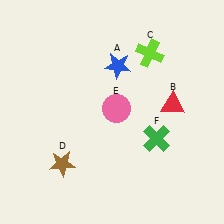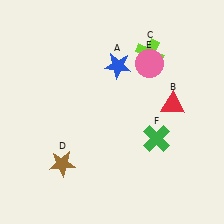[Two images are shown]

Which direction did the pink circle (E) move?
The pink circle (E) moved up.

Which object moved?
The pink circle (E) moved up.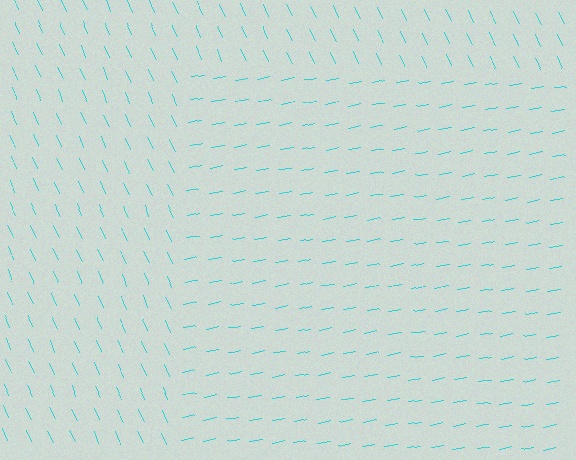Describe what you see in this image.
The image is filled with small cyan line segments. A rectangle region in the image has lines oriented differently from the surrounding lines, creating a visible texture boundary.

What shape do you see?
I see a rectangle.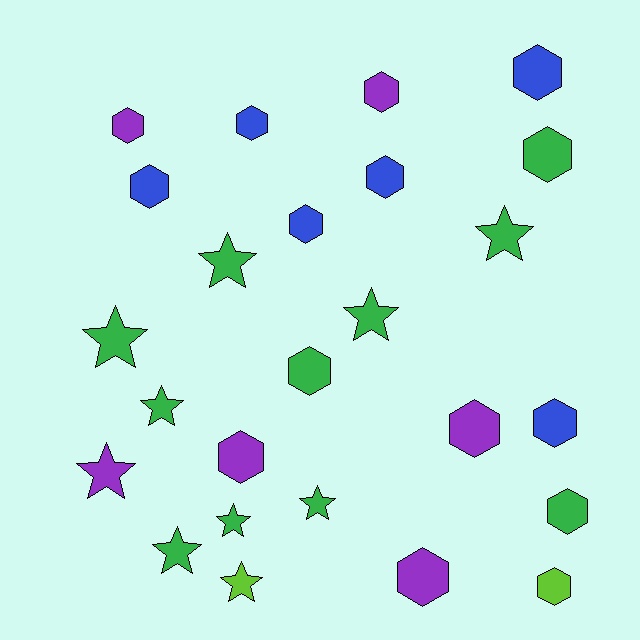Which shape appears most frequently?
Hexagon, with 15 objects.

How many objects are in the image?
There are 25 objects.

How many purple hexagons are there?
There are 5 purple hexagons.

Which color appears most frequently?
Green, with 11 objects.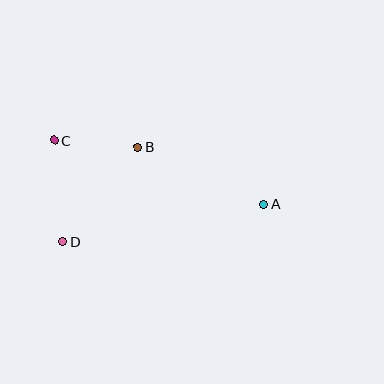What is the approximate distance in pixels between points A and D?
The distance between A and D is approximately 204 pixels.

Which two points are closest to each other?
Points B and C are closest to each other.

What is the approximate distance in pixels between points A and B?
The distance between A and B is approximately 138 pixels.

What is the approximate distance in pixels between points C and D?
The distance between C and D is approximately 101 pixels.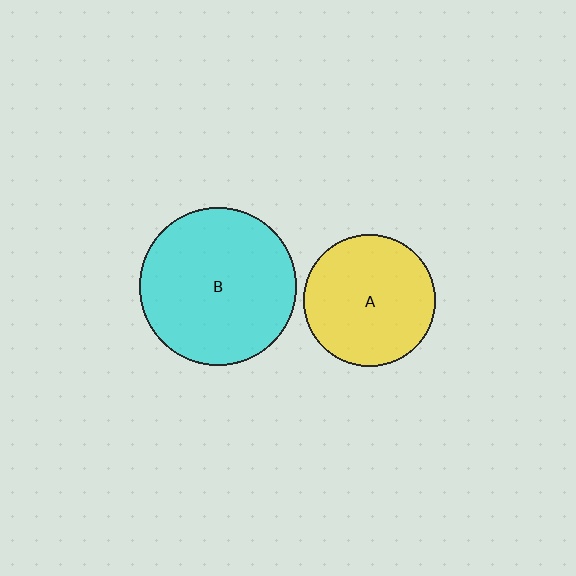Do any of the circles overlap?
No, none of the circles overlap.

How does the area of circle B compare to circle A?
Approximately 1.4 times.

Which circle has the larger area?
Circle B (cyan).